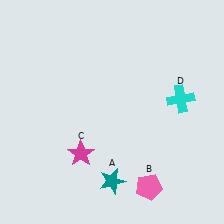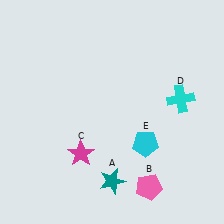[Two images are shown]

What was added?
A cyan pentagon (E) was added in Image 2.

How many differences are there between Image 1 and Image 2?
There is 1 difference between the two images.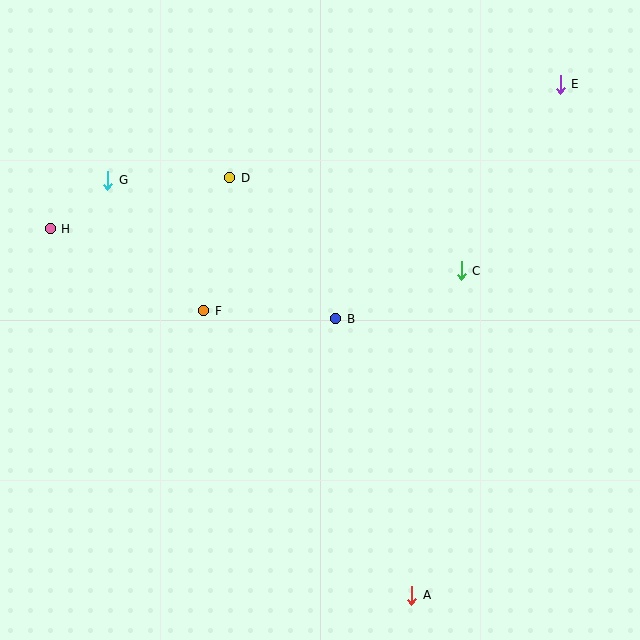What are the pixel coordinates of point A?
Point A is at (412, 595).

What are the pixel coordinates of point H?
Point H is at (50, 229).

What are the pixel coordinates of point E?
Point E is at (560, 84).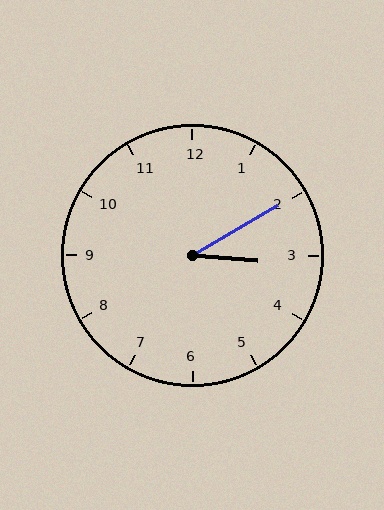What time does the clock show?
3:10.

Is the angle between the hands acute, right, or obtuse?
It is acute.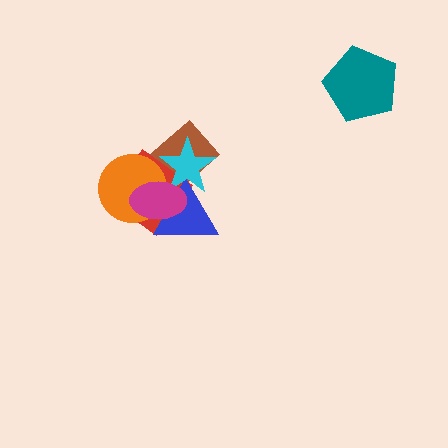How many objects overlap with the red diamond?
5 objects overlap with the red diamond.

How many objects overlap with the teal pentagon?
0 objects overlap with the teal pentagon.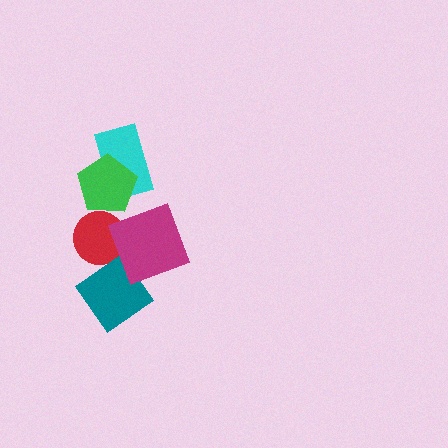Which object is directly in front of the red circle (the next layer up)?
The teal diamond is directly in front of the red circle.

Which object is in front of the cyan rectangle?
The green pentagon is in front of the cyan rectangle.